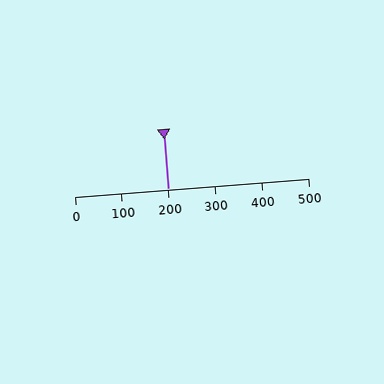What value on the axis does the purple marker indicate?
The marker indicates approximately 200.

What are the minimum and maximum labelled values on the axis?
The axis runs from 0 to 500.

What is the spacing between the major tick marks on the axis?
The major ticks are spaced 100 apart.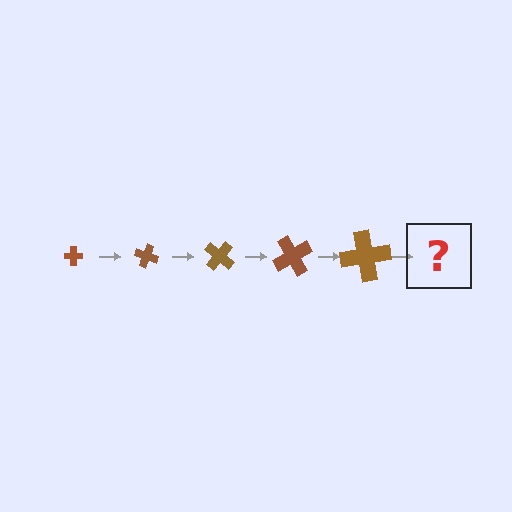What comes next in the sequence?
The next element should be a cross, larger than the previous one and rotated 100 degrees from the start.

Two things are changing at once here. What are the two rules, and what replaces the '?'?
The two rules are that the cross grows larger each step and it rotates 20 degrees each step. The '?' should be a cross, larger than the previous one and rotated 100 degrees from the start.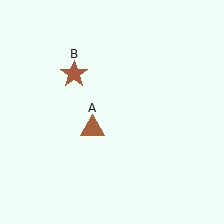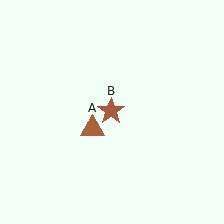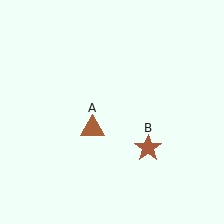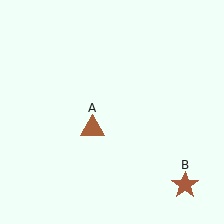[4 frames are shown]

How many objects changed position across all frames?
1 object changed position: brown star (object B).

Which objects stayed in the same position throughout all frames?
Brown triangle (object A) remained stationary.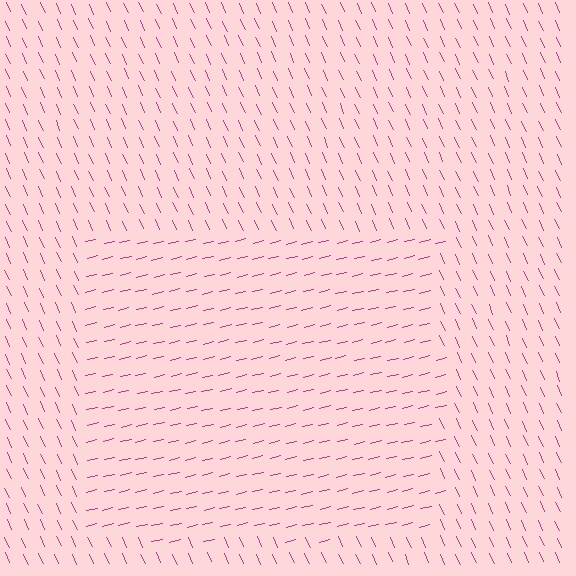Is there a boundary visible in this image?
Yes, there is a texture boundary formed by a change in line orientation.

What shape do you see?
I see a rectangle.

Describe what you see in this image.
The image is filled with small magenta line segments. A rectangle region in the image has lines oriented differently from the surrounding lines, creating a visible texture boundary.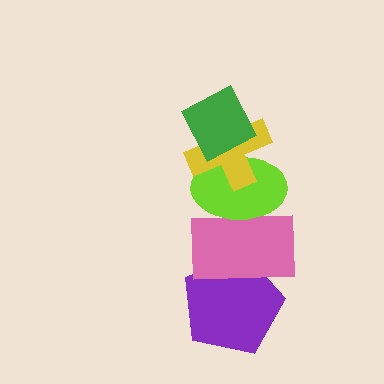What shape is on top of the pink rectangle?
The lime ellipse is on top of the pink rectangle.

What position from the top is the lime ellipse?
The lime ellipse is 3rd from the top.